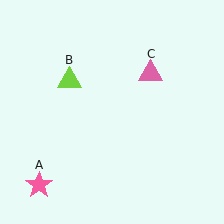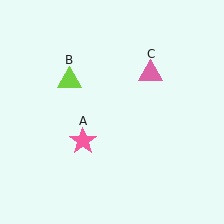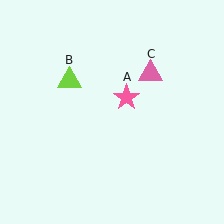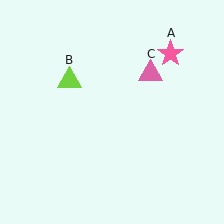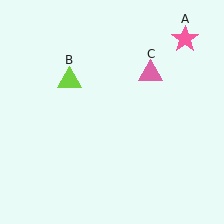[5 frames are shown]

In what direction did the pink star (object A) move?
The pink star (object A) moved up and to the right.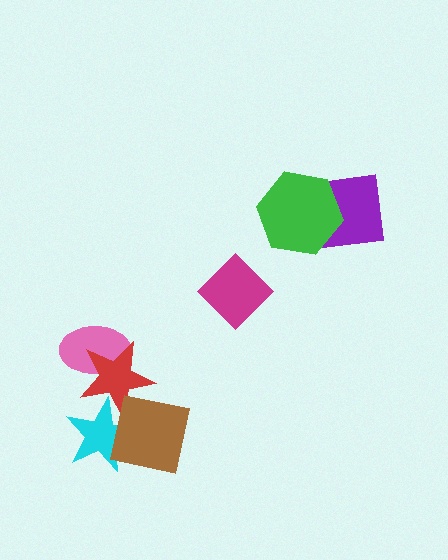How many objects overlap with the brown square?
2 objects overlap with the brown square.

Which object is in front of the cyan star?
The brown square is in front of the cyan star.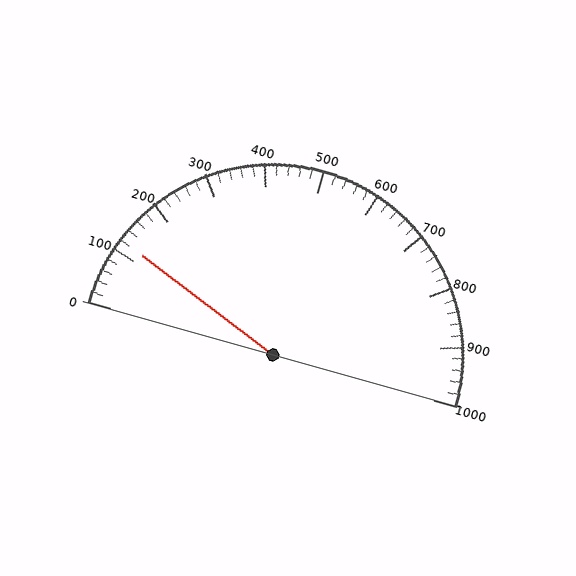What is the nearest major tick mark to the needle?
The nearest major tick mark is 100.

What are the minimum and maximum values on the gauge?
The gauge ranges from 0 to 1000.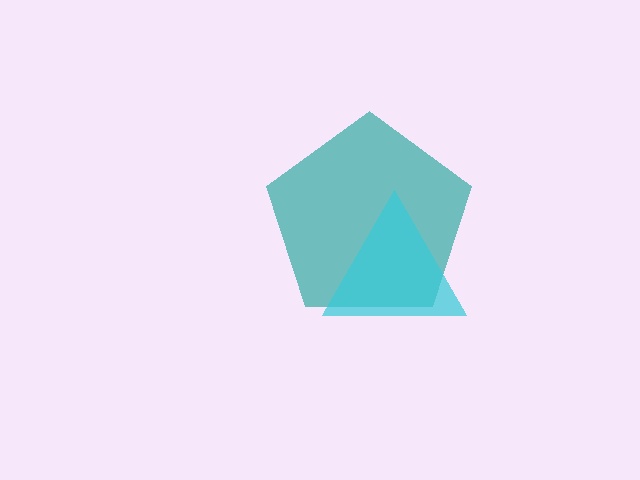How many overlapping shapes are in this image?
There are 2 overlapping shapes in the image.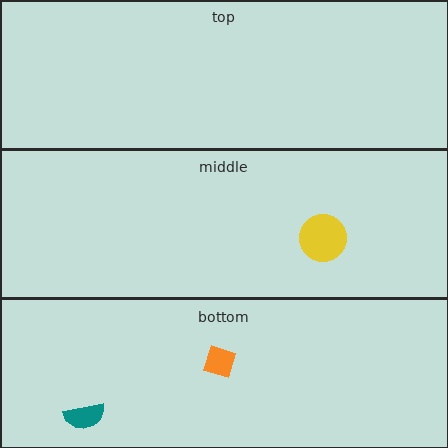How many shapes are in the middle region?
1.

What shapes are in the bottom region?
The teal semicircle, the orange diamond.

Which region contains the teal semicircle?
The bottom region.